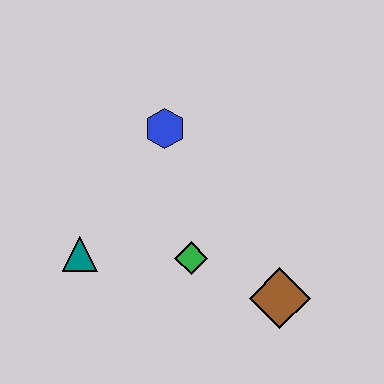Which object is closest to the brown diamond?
The green diamond is closest to the brown diamond.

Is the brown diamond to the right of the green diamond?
Yes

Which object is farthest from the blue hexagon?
The brown diamond is farthest from the blue hexagon.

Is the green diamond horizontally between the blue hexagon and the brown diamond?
Yes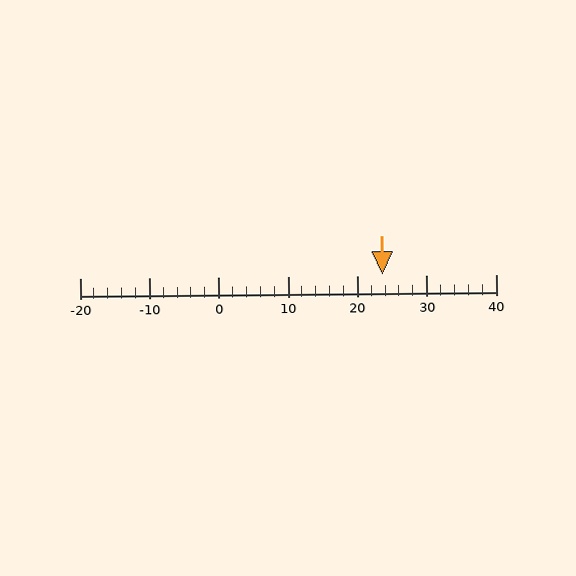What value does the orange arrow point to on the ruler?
The orange arrow points to approximately 24.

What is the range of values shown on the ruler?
The ruler shows values from -20 to 40.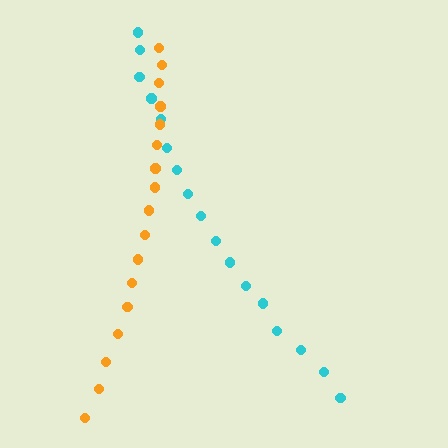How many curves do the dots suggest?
There are 2 distinct paths.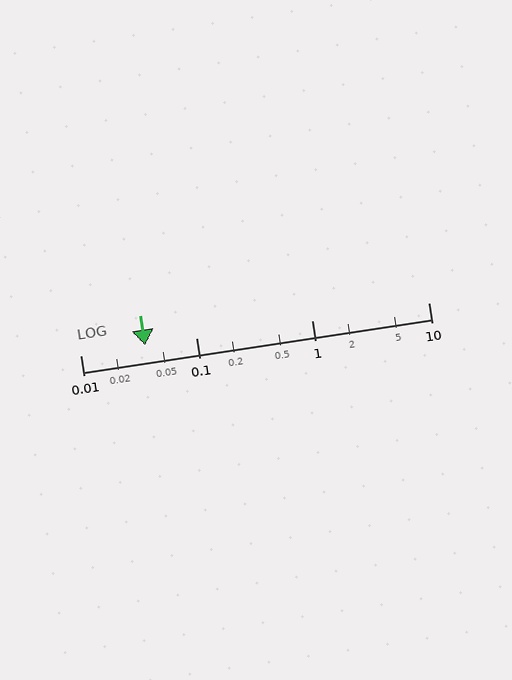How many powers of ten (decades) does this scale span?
The scale spans 3 decades, from 0.01 to 10.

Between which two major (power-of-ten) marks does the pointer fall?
The pointer is between 0.01 and 0.1.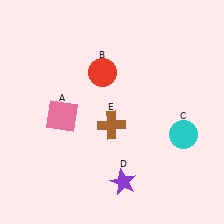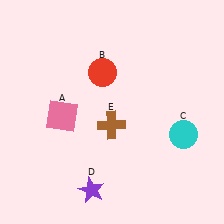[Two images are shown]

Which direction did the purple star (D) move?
The purple star (D) moved left.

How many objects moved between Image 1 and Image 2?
1 object moved between the two images.